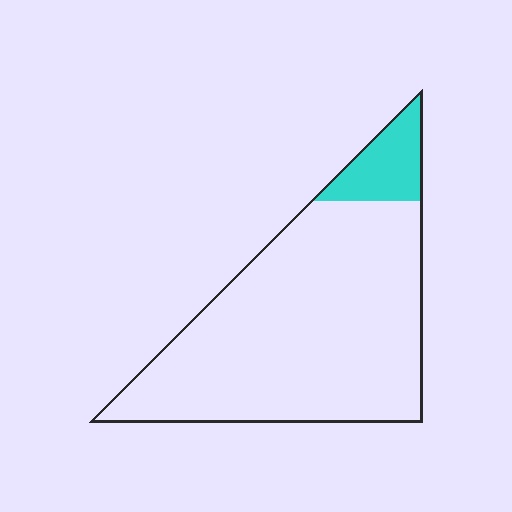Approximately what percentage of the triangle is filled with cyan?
Approximately 10%.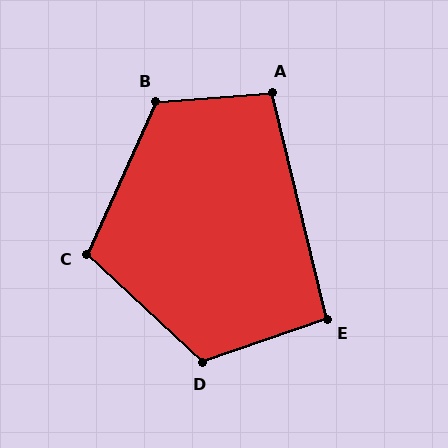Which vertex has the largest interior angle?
B, at approximately 119 degrees.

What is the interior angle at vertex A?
Approximately 99 degrees (obtuse).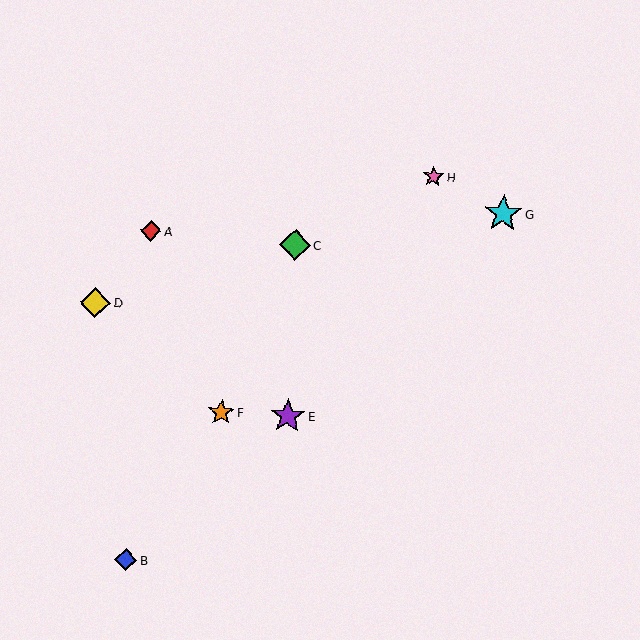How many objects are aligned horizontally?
2 objects (E, F) are aligned horizontally.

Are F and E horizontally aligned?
Yes, both are at y≈412.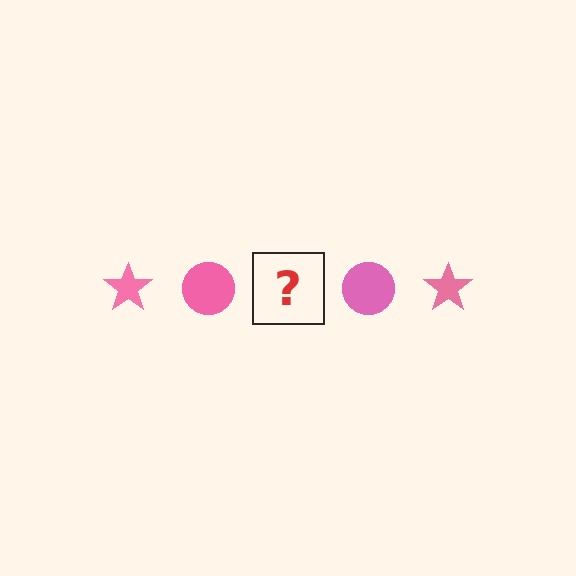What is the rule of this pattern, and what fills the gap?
The rule is that the pattern cycles through star, circle shapes in pink. The gap should be filled with a pink star.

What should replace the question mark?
The question mark should be replaced with a pink star.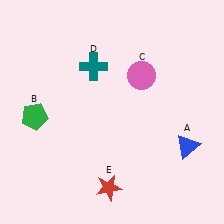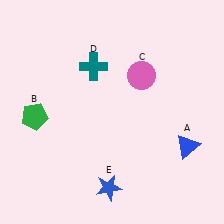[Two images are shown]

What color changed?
The star (E) changed from red in Image 1 to blue in Image 2.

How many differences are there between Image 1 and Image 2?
There is 1 difference between the two images.